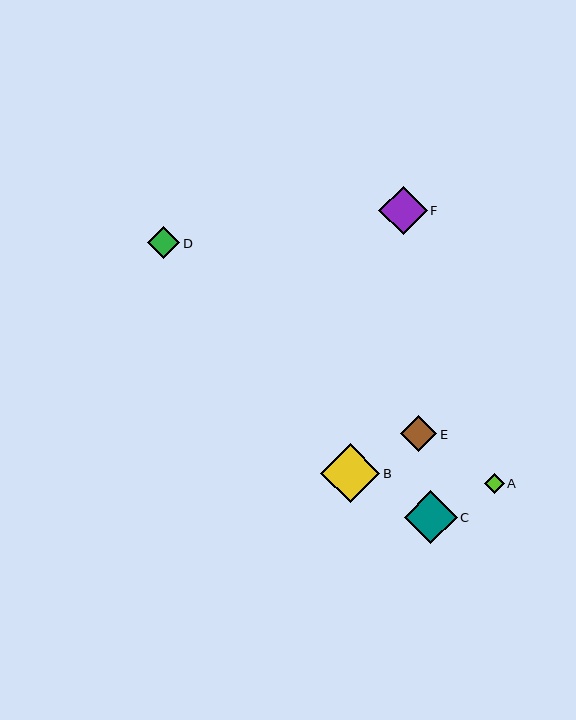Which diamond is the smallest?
Diamond A is the smallest with a size of approximately 20 pixels.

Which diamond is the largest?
Diamond B is the largest with a size of approximately 59 pixels.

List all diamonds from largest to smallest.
From largest to smallest: B, C, F, E, D, A.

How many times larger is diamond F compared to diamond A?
Diamond F is approximately 2.4 times the size of diamond A.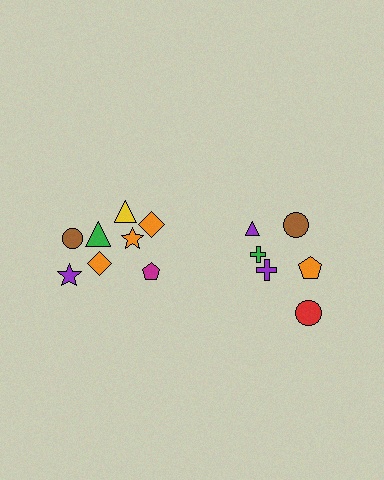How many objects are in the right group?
There are 6 objects.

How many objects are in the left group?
There are 8 objects.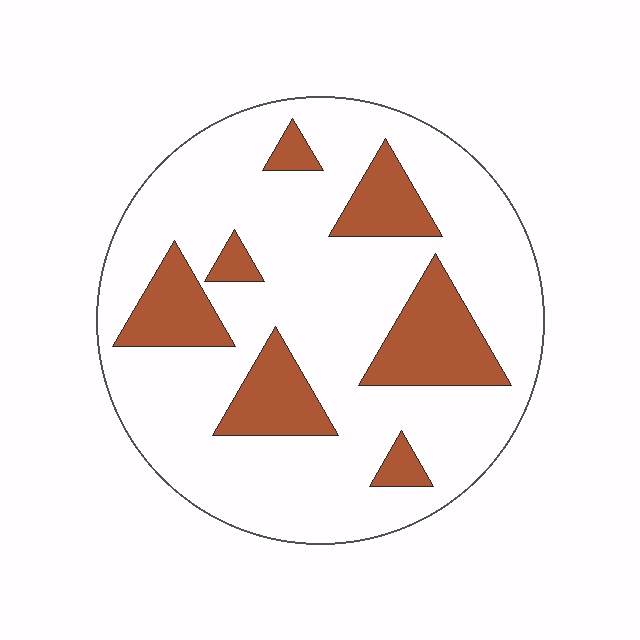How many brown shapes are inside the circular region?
7.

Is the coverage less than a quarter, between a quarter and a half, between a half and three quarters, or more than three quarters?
Less than a quarter.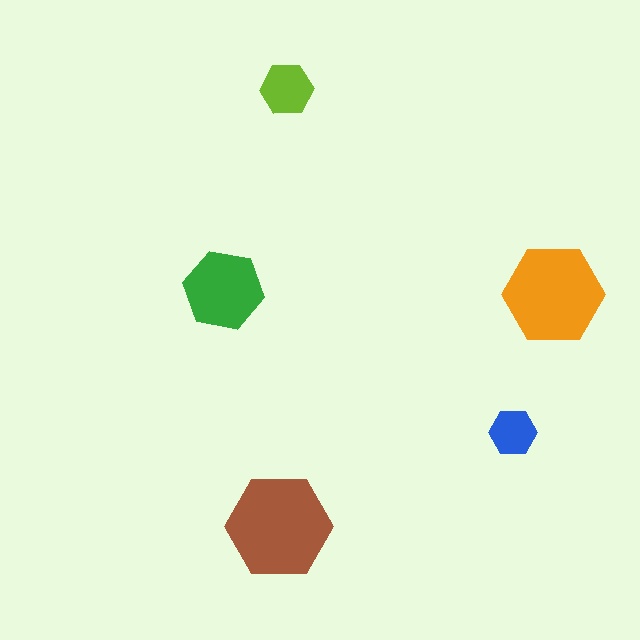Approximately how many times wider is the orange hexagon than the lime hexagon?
About 2 times wider.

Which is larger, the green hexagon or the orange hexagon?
The orange one.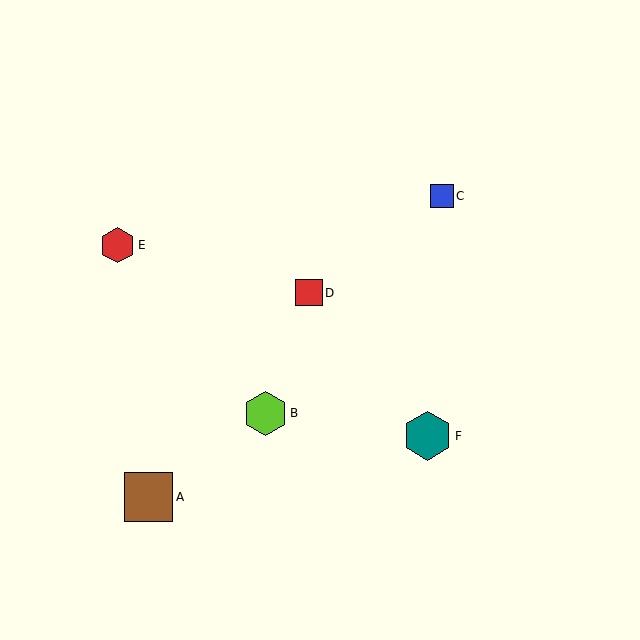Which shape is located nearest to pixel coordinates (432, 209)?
The blue square (labeled C) at (442, 196) is nearest to that location.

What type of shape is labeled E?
Shape E is a red hexagon.